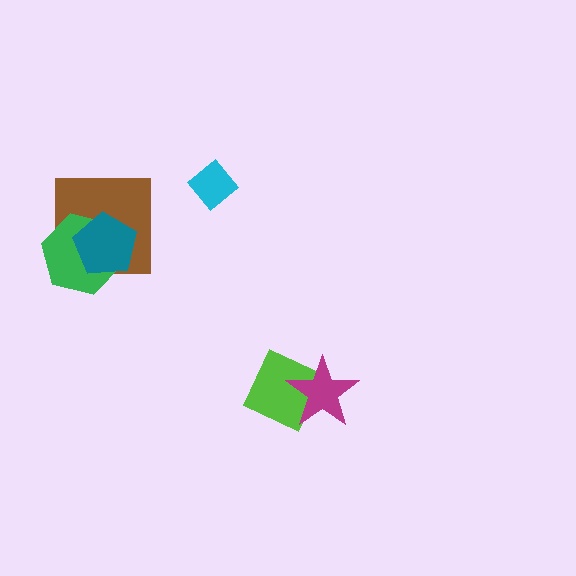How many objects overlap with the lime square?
1 object overlaps with the lime square.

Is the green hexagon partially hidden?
Yes, it is partially covered by another shape.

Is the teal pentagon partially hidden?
No, no other shape covers it.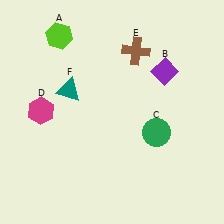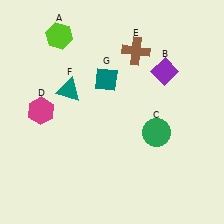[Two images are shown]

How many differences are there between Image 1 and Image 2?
There is 1 difference between the two images.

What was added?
A teal diamond (G) was added in Image 2.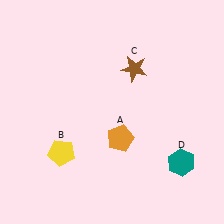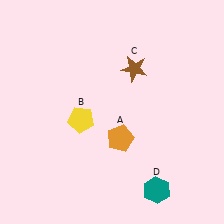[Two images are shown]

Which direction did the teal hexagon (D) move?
The teal hexagon (D) moved down.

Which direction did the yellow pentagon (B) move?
The yellow pentagon (B) moved up.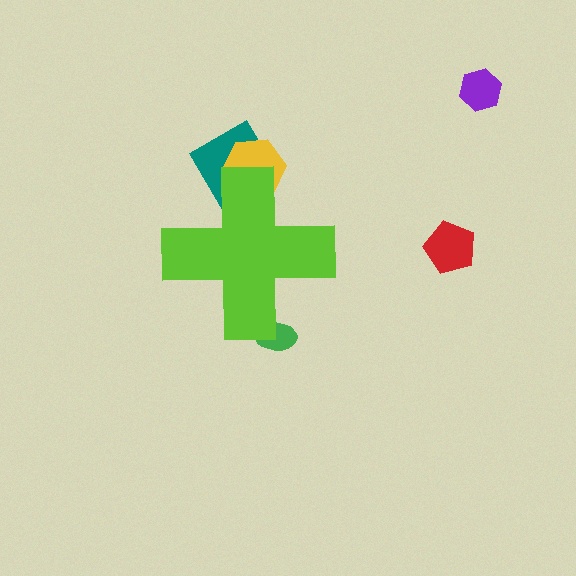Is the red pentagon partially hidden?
No, the red pentagon is fully visible.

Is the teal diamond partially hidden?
Yes, the teal diamond is partially hidden behind the lime cross.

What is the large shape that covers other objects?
A lime cross.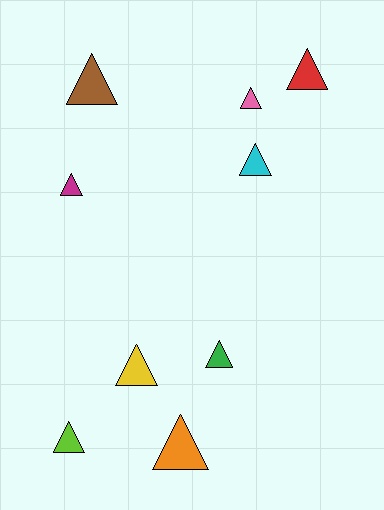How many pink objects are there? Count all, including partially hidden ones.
There is 1 pink object.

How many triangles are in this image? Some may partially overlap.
There are 9 triangles.